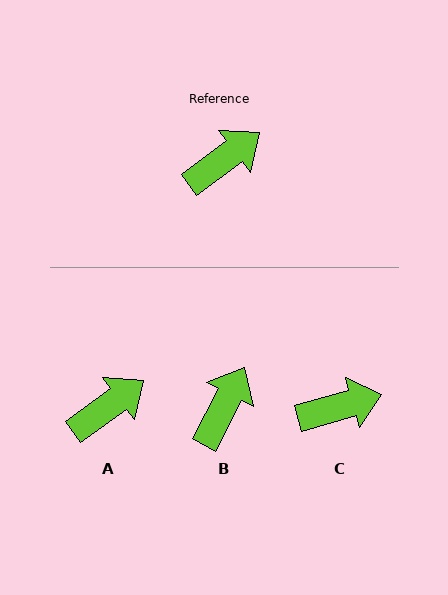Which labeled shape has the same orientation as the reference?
A.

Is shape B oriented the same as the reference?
No, it is off by about 26 degrees.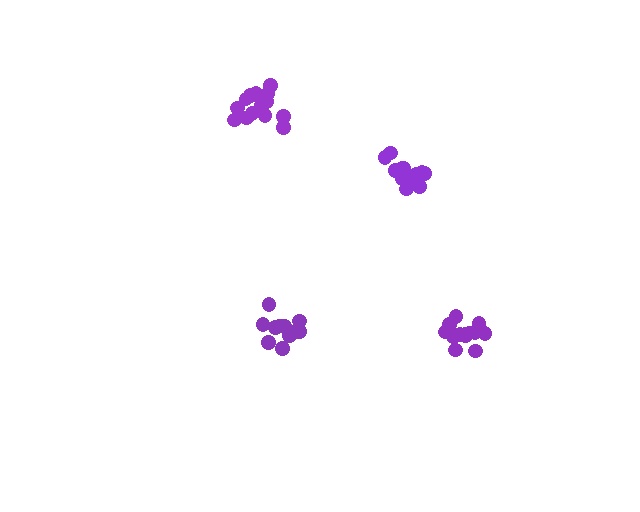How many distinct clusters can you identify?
There are 4 distinct clusters.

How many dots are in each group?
Group 1: 14 dots, Group 2: 11 dots, Group 3: 13 dots, Group 4: 13 dots (51 total).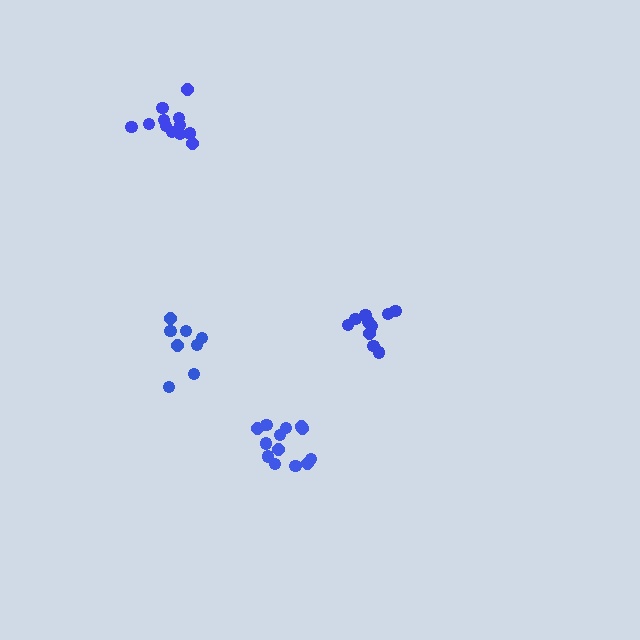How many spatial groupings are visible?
There are 4 spatial groupings.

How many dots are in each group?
Group 1: 10 dots, Group 2: 8 dots, Group 3: 12 dots, Group 4: 13 dots (43 total).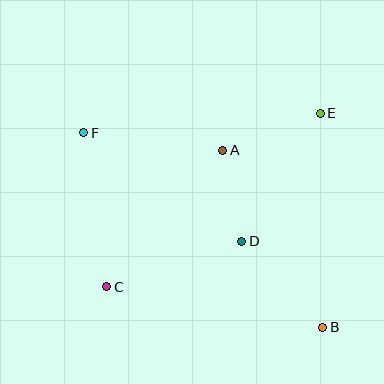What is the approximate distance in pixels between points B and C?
The distance between B and C is approximately 220 pixels.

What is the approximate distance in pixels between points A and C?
The distance between A and C is approximately 180 pixels.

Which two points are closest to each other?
Points A and D are closest to each other.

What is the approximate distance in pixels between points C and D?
The distance between C and D is approximately 142 pixels.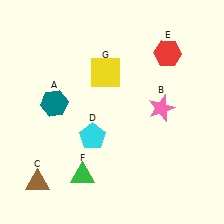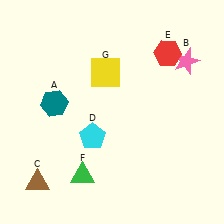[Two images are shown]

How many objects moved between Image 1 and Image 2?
1 object moved between the two images.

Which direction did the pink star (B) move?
The pink star (B) moved up.